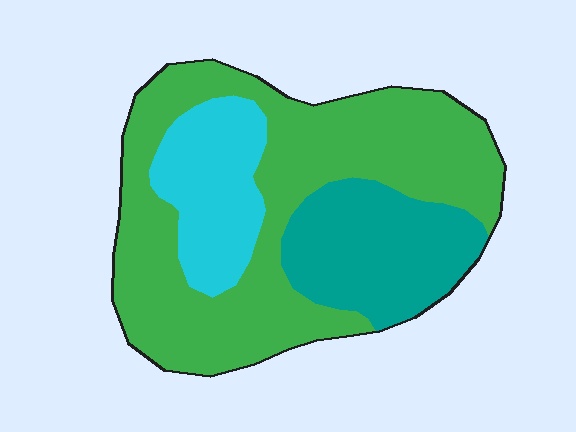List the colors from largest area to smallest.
From largest to smallest: green, teal, cyan.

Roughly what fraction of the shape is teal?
Teal takes up about one quarter (1/4) of the shape.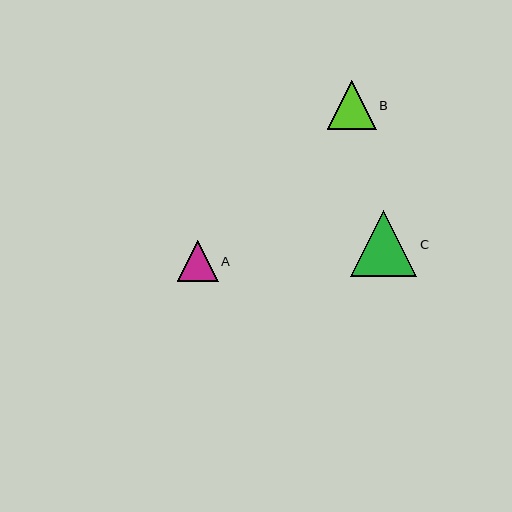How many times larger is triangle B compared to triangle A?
Triangle B is approximately 1.2 times the size of triangle A.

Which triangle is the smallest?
Triangle A is the smallest with a size of approximately 41 pixels.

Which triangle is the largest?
Triangle C is the largest with a size of approximately 66 pixels.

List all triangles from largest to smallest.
From largest to smallest: C, B, A.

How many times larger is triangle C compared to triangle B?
Triangle C is approximately 1.4 times the size of triangle B.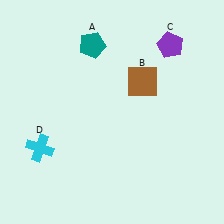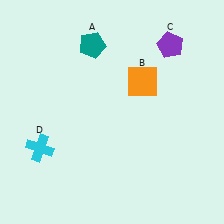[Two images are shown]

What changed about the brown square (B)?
In Image 1, B is brown. In Image 2, it changed to orange.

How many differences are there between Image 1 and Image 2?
There is 1 difference between the two images.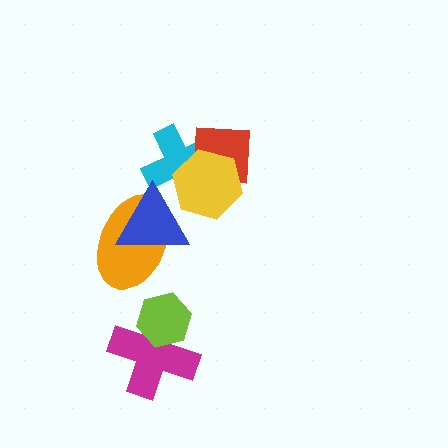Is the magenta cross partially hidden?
Yes, it is partially covered by another shape.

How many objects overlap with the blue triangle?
3 objects overlap with the blue triangle.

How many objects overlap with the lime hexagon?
1 object overlaps with the lime hexagon.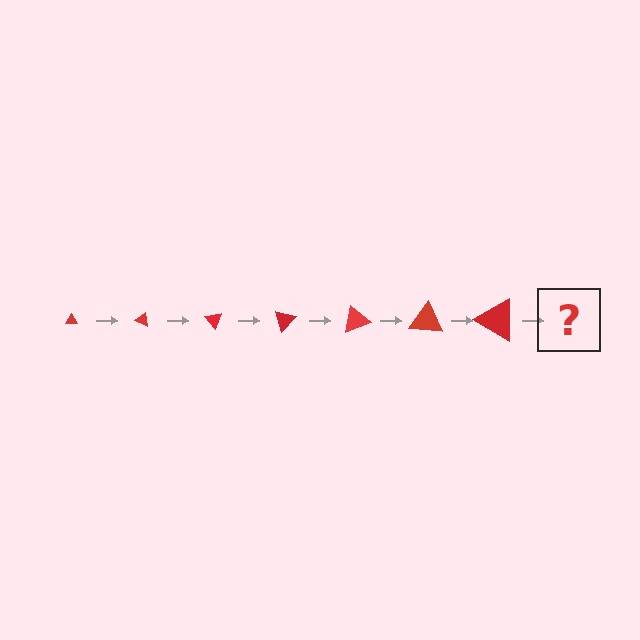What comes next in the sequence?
The next element should be a triangle, larger than the previous one and rotated 175 degrees from the start.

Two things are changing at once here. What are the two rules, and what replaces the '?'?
The two rules are that the triangle grows larger each step and it rotates 25 degrees each step. The '?' should be a triangle, larger than the previous one and rotated 175 degrees from the start.